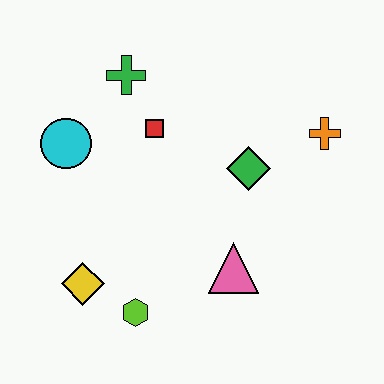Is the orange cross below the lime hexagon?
No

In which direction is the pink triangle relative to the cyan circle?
The pink triangle is to the right of the cyan circle.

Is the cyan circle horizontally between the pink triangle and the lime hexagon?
No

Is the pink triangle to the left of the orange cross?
Yes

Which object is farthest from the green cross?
The lime hexagon is farthest from the green cross.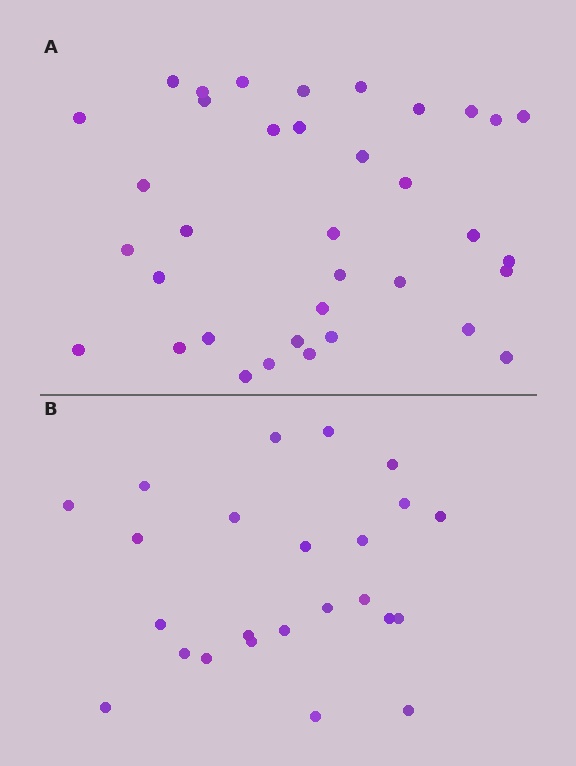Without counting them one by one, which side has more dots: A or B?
Region A (the top region) has more dots.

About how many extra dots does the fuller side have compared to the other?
Region A has roughly 12 or so more dots than region B.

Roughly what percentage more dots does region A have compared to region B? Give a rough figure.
About 50% more.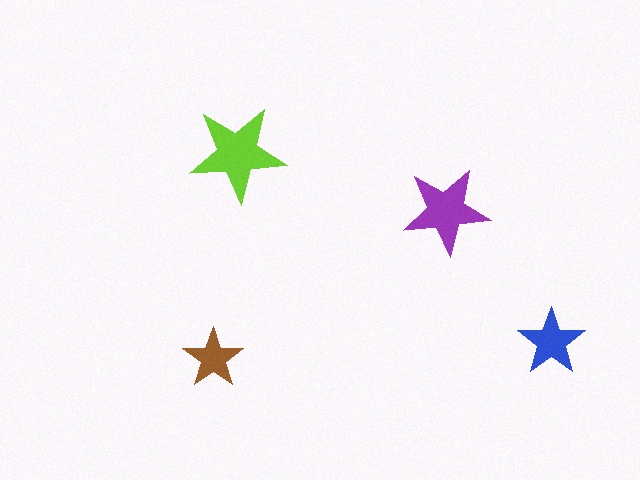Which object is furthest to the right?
The blue star is rightmost.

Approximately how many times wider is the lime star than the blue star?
About 1.5 times wider.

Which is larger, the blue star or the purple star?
The purple one.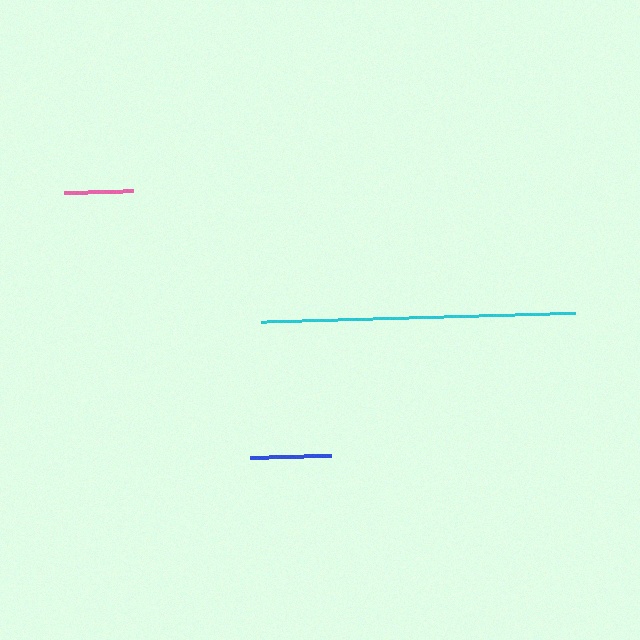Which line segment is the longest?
The cyan line is the longest at approximately 314 pixels.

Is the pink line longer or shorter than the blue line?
The blue line is longer than the pink line.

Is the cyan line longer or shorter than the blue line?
The cyan line is longer than the blue line.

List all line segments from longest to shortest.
From longest to shortest: cyan, blue, pink.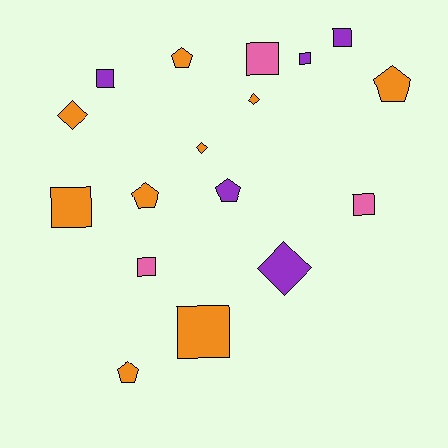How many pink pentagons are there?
There are no pink pentagons.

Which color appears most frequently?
Orange, with 9 objects.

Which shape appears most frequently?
Square, with 8 objects.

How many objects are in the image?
There are 17 objects.